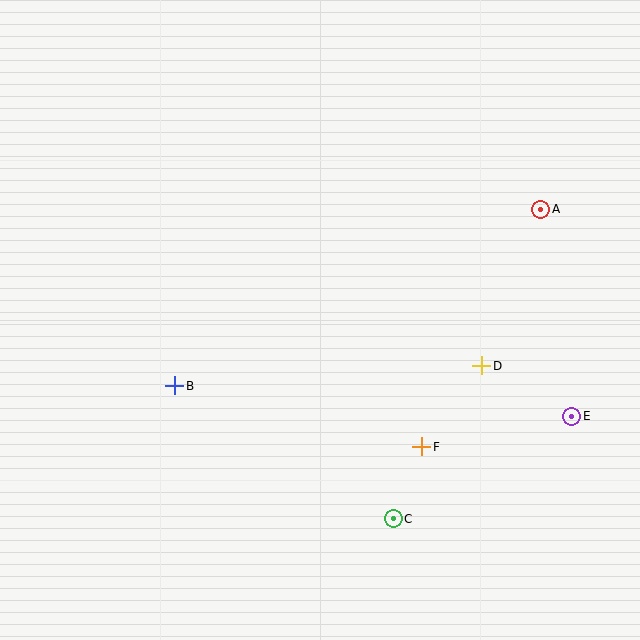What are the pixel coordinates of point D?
Point D is at (482, 366).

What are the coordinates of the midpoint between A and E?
The midpoint between A and E is at (556, 313).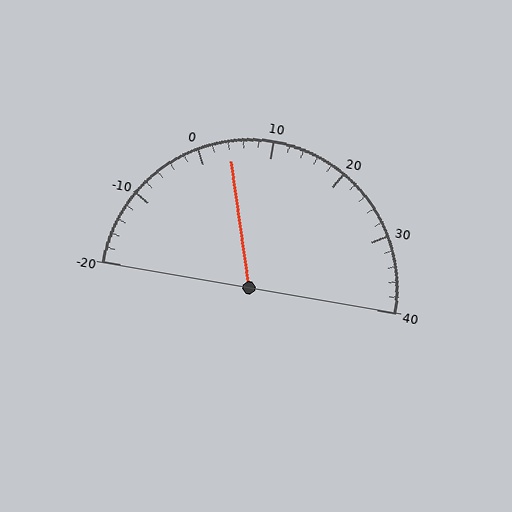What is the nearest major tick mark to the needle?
The nearest major tick mark is 0.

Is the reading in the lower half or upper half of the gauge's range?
The reading is in the lower half of the range (-20 to 40).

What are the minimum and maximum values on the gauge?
The gauge ranges from -20 to 40.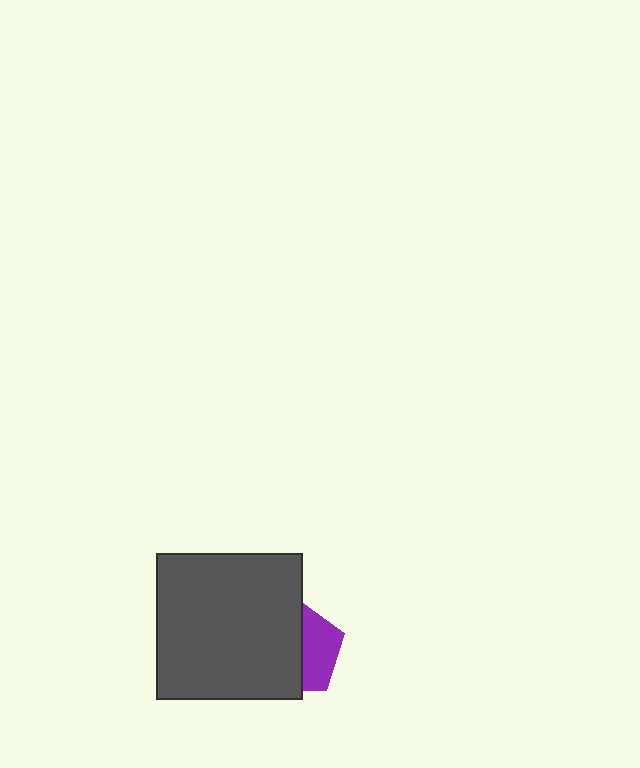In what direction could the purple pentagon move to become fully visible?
The purple pentagon could move right. That would shift it out from behind the dark gray square entirely.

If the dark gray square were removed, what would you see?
You would see the complete purple pentagon.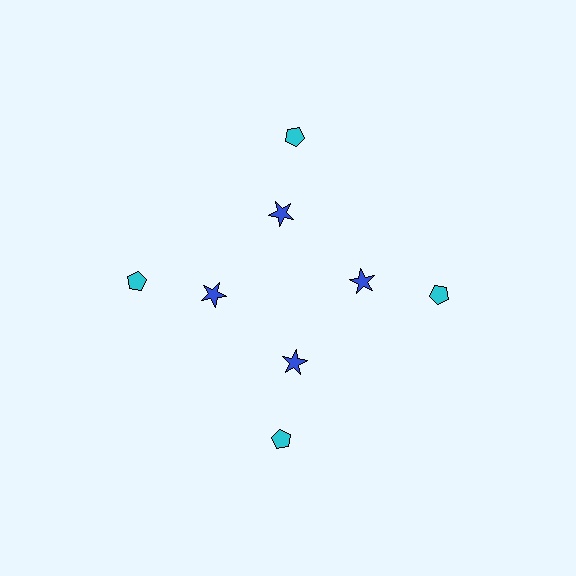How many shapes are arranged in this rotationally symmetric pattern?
There are 8 shapes, arranged in 4 groups of 2.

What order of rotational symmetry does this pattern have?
This pattern has 4-fold rotational symmetry.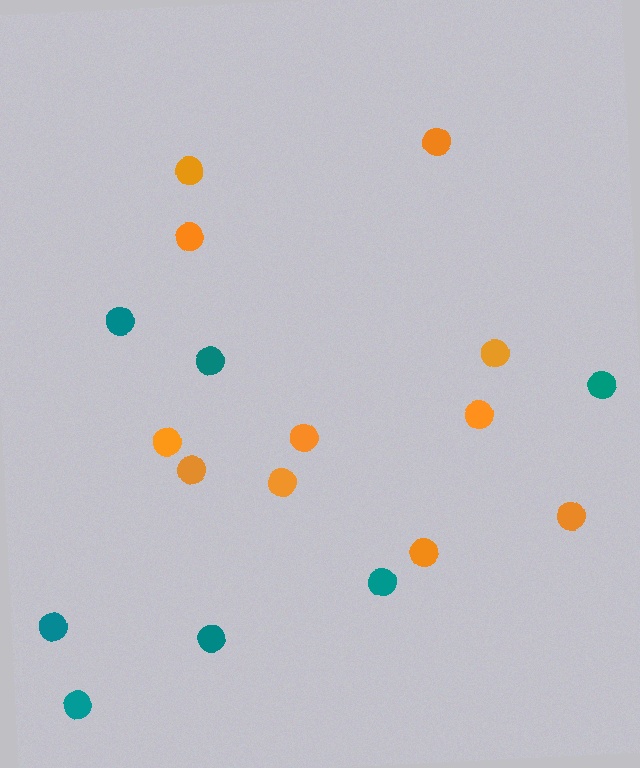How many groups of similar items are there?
There are 2 groups: one group of orange circles (11) and one group of teal circles (7).